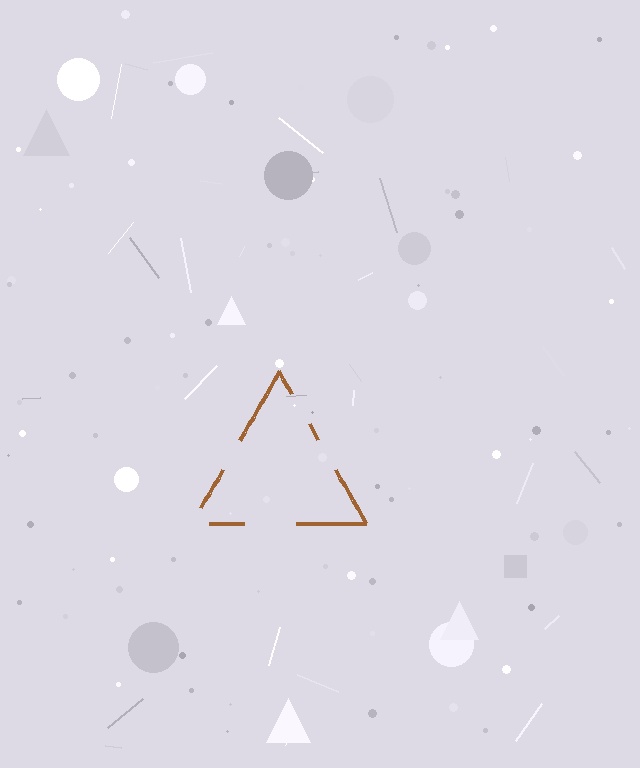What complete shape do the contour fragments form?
The contour fragments form a triangle.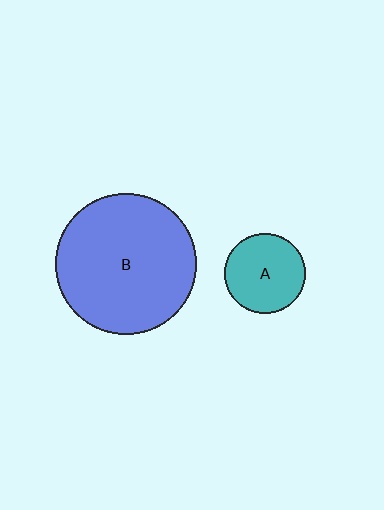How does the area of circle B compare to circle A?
Approximately 3.1 times.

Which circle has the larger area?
Circle B (blue).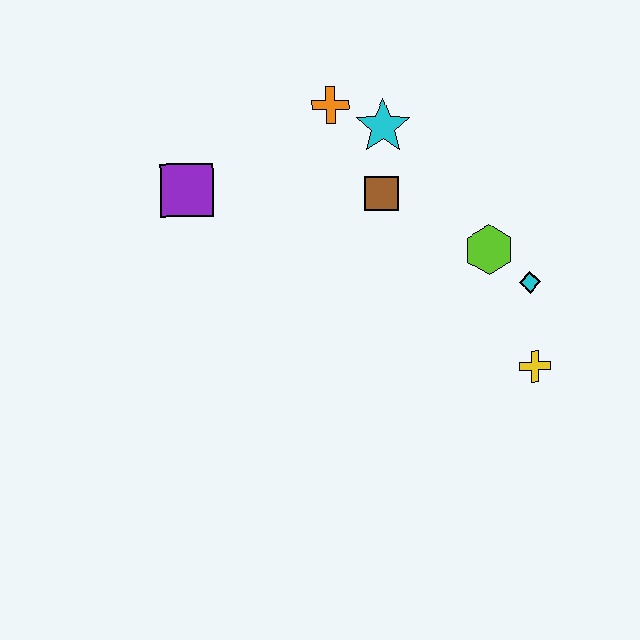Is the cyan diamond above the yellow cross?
Yes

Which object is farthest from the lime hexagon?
The purple square is farthest from the lime hexagon.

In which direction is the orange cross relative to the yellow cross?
The orange cross is above the yellow cross.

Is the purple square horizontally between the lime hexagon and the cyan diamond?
No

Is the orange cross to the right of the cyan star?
No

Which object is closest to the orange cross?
The cyan star is closest to the orange cross.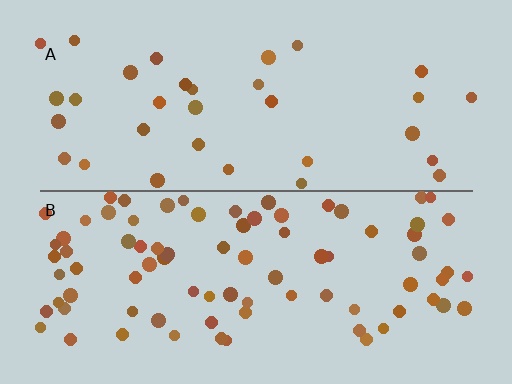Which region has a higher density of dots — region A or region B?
B (the bottom).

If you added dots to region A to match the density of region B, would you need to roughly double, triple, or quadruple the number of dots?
Approximately triple.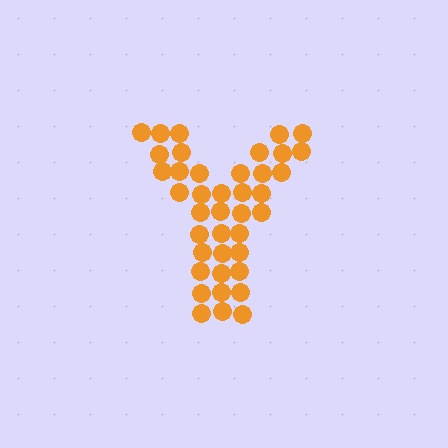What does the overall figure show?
The overall figure shows the letter Y.